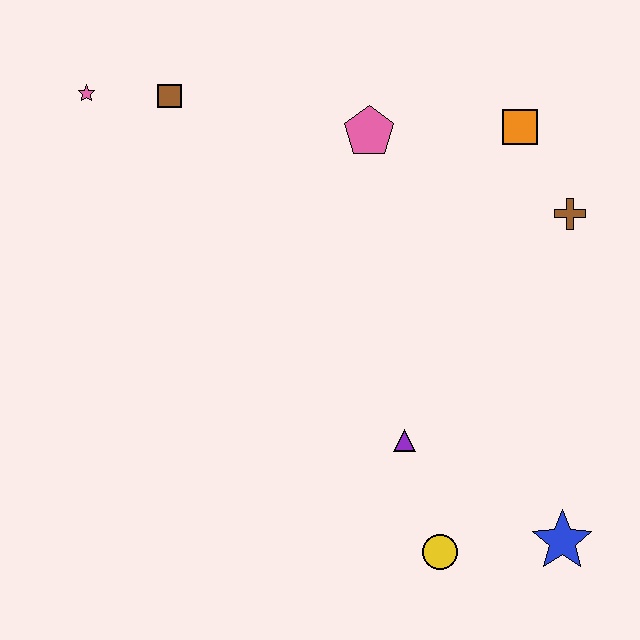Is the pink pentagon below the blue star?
No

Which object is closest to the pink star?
The brown square is closest to the pink star.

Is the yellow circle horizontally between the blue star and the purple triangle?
Yes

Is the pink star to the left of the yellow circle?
Yes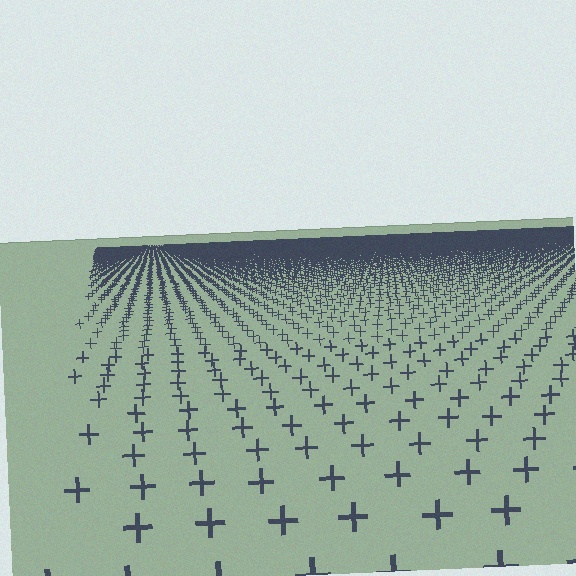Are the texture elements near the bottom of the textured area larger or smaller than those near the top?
Larger. Near the bottom, elements are closer to the viewer and appear at a bigger on-screen size.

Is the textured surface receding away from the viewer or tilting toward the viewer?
The surface is receding away from the viewer. Texture elements get smaller and denser toward the top.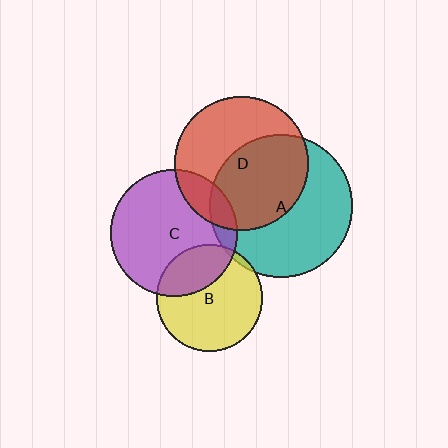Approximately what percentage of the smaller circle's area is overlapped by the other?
Approximately 15%.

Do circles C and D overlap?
Yes.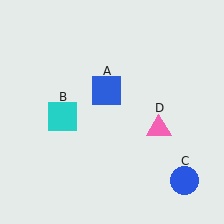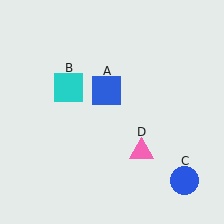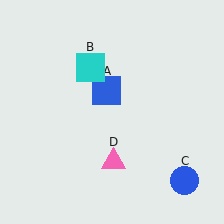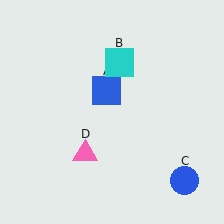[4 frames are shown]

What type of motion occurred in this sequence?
The cyan square (object B), pink triangle (object D) rotated clockwise around the center of the scene.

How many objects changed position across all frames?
2 objects changed position: cyan square (object B), pink triangle (object D).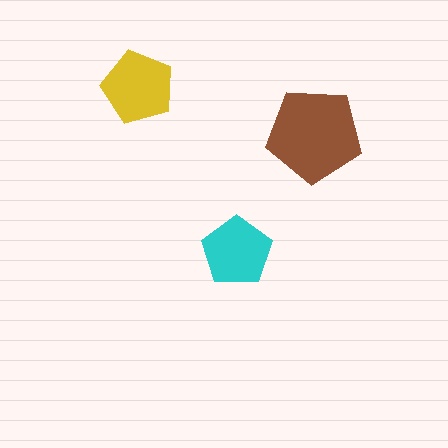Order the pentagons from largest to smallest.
the brown one, the yellow one, the cyan one.